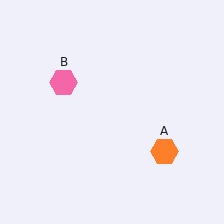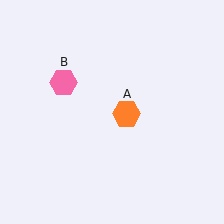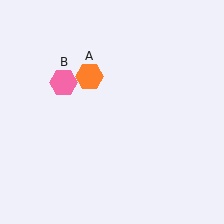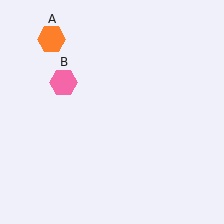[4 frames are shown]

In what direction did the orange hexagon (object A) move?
The orange hexagon (object A) moved up and to the left.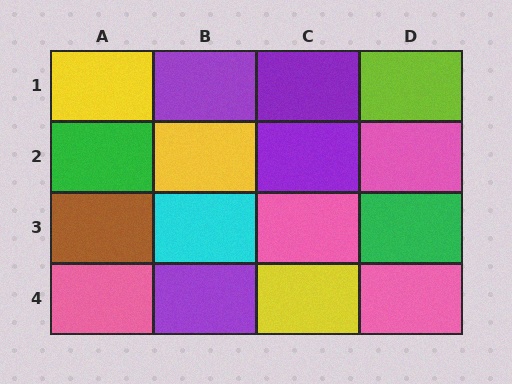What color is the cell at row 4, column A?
Pink.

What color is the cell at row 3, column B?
Cyan.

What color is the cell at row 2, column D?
Pink.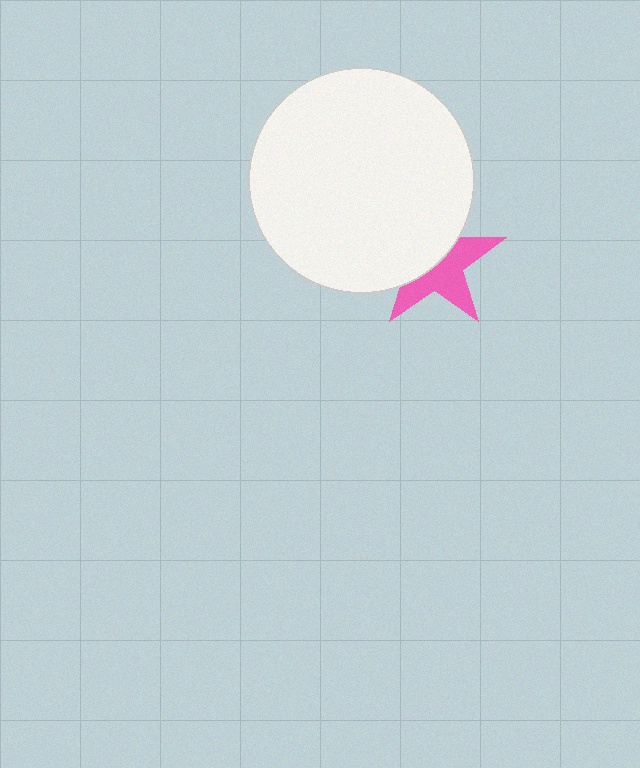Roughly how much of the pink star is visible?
About half of it is visible (roughly 50%).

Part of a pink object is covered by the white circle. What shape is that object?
It is a star.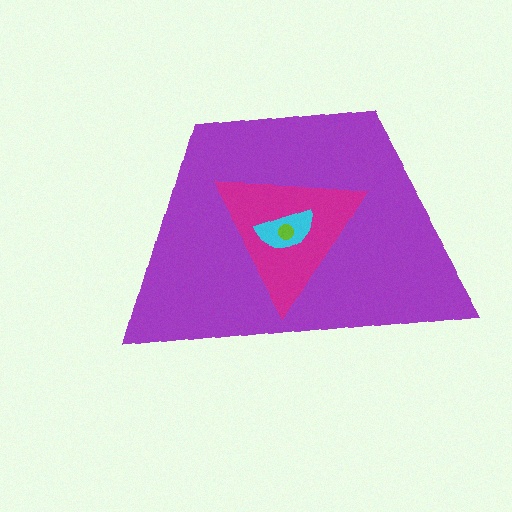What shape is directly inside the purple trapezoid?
The magenta triangle.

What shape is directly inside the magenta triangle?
The cyan semicircle.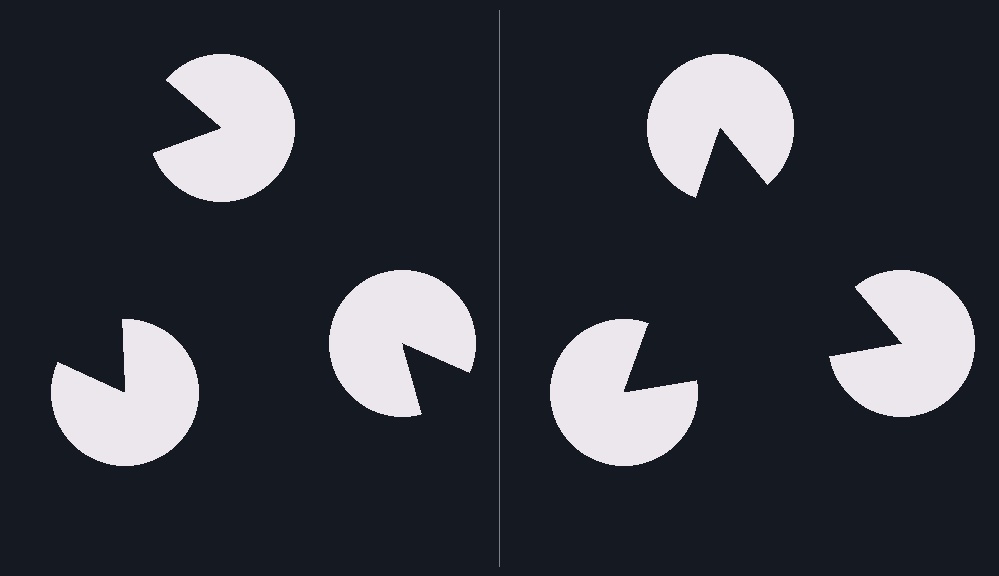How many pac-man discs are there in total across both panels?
6 — 3 on each side.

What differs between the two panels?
The pac-man discs are positioned identically on both sides; only the wedge orientations differ. On the right they align to a triangle; on the left they are misaligned.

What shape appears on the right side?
An illusory triangle.